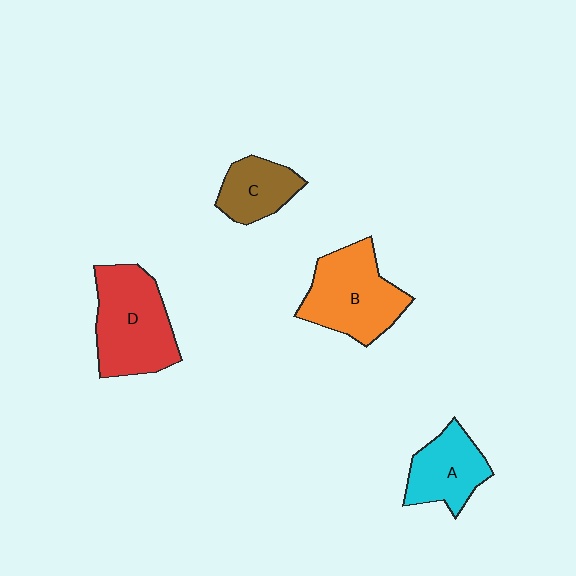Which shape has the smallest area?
Shape C (brown).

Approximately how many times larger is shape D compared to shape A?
Approximately 1.5 times.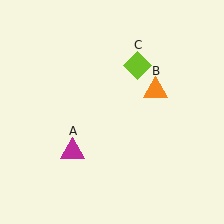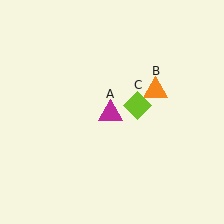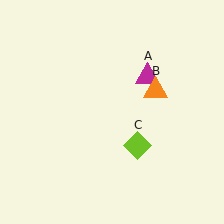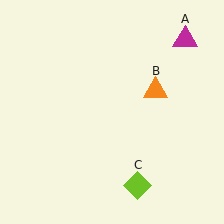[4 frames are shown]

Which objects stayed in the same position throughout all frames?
Orange triangle (object B) remained stationary.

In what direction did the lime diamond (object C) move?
The lime diamond (object C) moved down.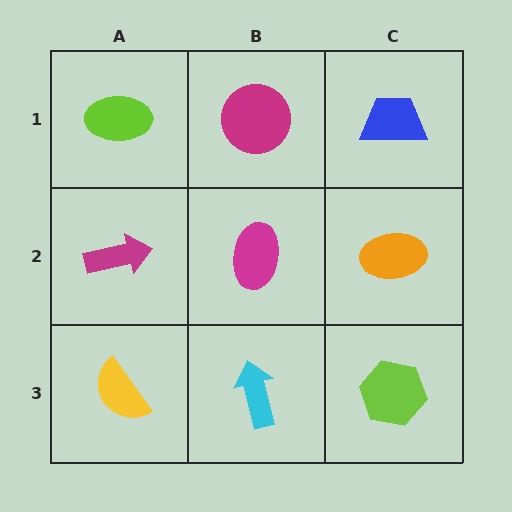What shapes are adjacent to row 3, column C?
An orange ellipse (row 2, column C), a cyan arrow (row 3, column B).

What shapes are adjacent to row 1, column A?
A magenta arrow (row 2, column A), a magenta circle (row 1, column B).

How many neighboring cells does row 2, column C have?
3.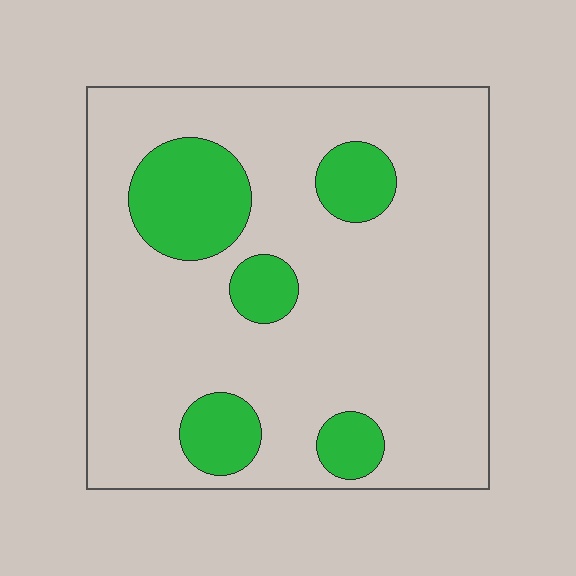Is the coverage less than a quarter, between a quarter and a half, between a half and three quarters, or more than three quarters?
Less than a quarter.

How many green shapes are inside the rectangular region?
5.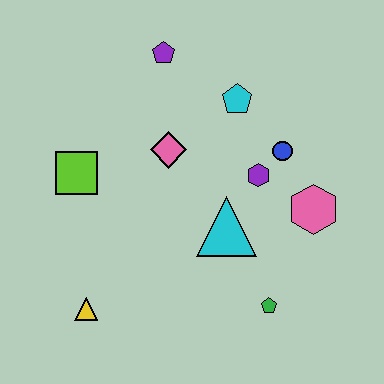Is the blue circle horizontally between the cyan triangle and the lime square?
No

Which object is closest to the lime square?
The pink diamond is closest to the lime square.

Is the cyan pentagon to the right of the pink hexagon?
No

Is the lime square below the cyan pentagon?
Yes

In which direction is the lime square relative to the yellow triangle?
The lime square is above the yellow triangle.